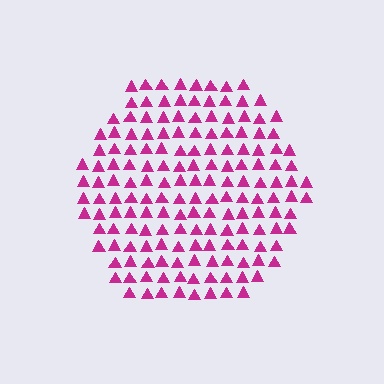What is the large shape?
The large shape is a hexagon.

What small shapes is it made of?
It is made of small triangles.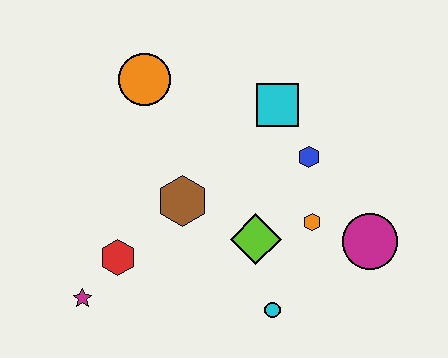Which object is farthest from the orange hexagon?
The magenta star is farthest from the orange hexagon.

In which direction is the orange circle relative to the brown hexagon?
The orange circle is above the brown hexagon.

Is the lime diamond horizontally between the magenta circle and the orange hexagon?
No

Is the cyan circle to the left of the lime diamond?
No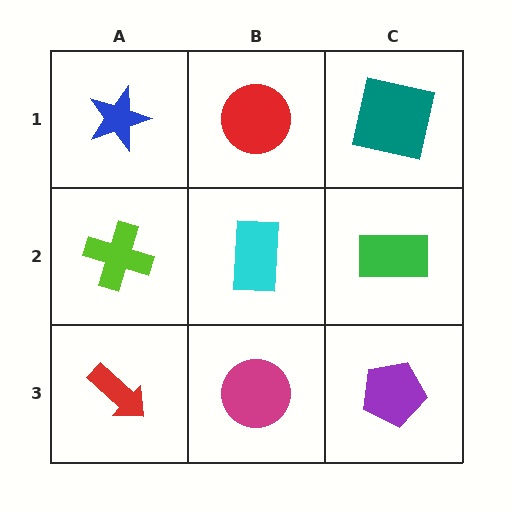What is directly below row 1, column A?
A lime cross.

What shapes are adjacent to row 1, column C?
A green rectangle (row 2, column C), a red circle (row 1, column B).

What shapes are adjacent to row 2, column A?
A blue star (row 1, column A), a red arrow (row 3, column A), a cyan rectangle (row 2, column B).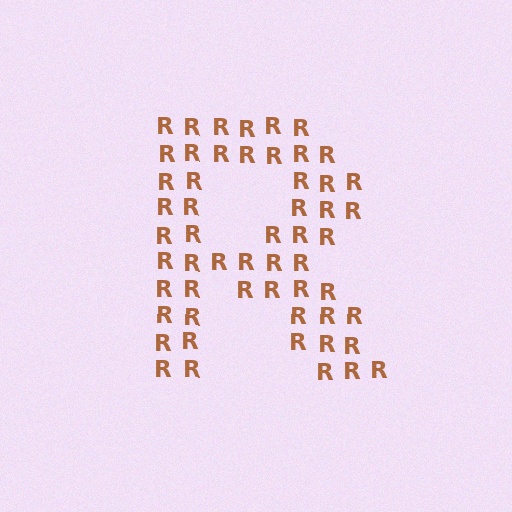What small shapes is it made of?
It is made of small letter R's.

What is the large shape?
The large shape is the letter R.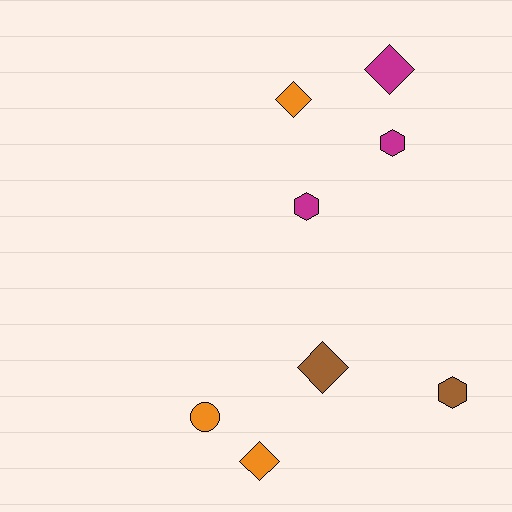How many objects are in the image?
There are 8 objects.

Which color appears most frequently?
Orange, with 3 objects.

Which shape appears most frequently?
Diamond, with 4 objects.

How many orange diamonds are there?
There are 2 orange diamonds.